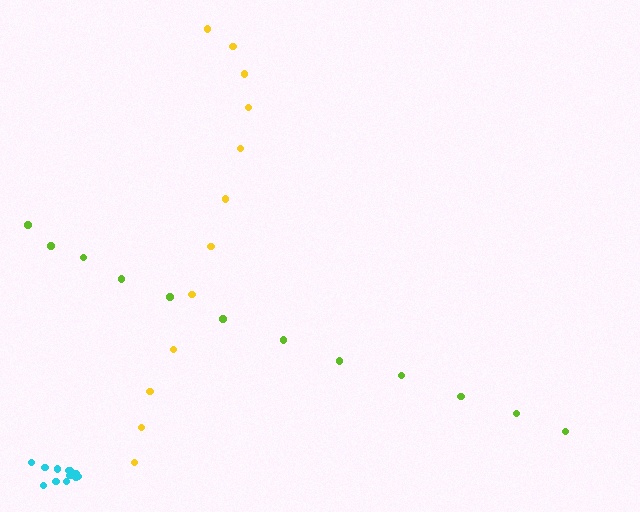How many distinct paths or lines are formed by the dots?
There are 3 distinct paths.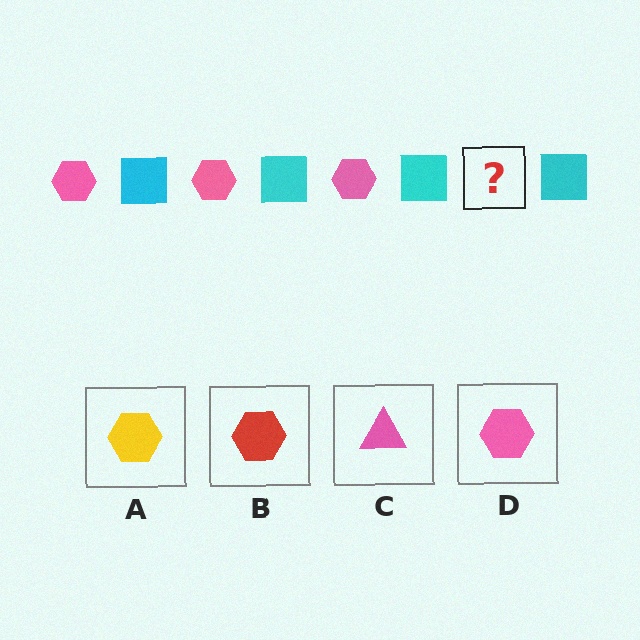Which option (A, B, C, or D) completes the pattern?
D.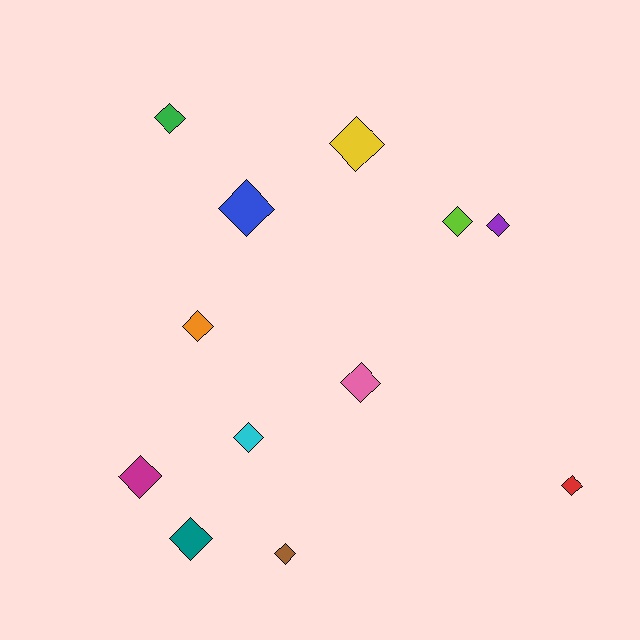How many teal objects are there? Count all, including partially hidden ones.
There is 1 teal object.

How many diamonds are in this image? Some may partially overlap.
There are 12 diamonds.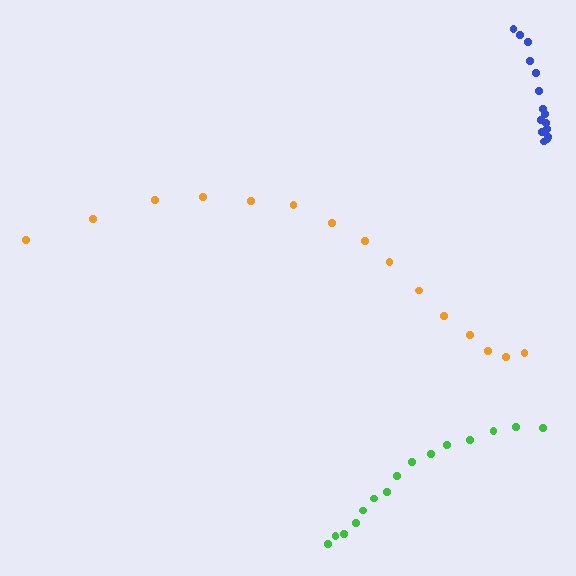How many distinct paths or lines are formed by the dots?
There are 3 distinct paths.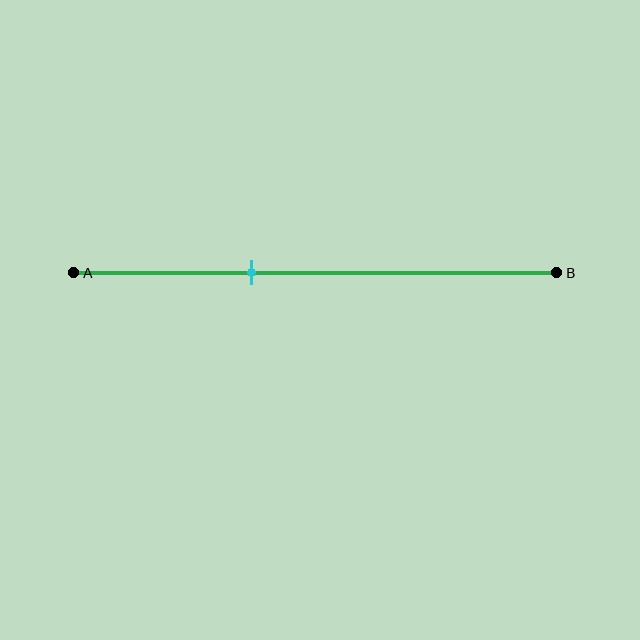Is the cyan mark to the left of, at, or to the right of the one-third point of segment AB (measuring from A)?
The cyan mark is to the right of the one-third point of segment AB.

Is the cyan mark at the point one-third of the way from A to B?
No, the mark is at about 35% from A, not at the 33% one-third point.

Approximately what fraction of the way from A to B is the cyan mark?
The cyan mark is approximately 35% of the way from A to B.